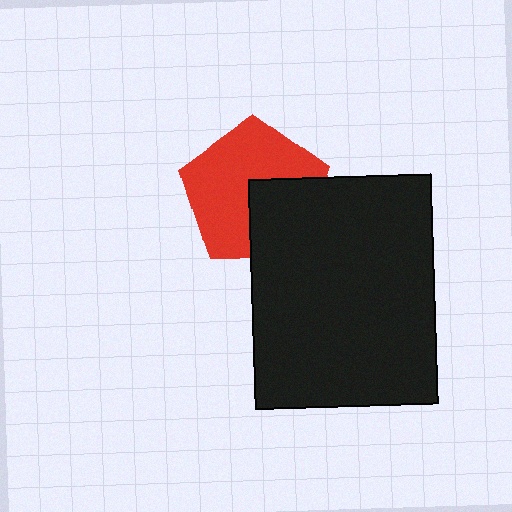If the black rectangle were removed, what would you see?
You would see the complete red pentagon.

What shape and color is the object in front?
The object in front is a black rectangle.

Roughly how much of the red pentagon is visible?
Most of it is visible (roughly 65%).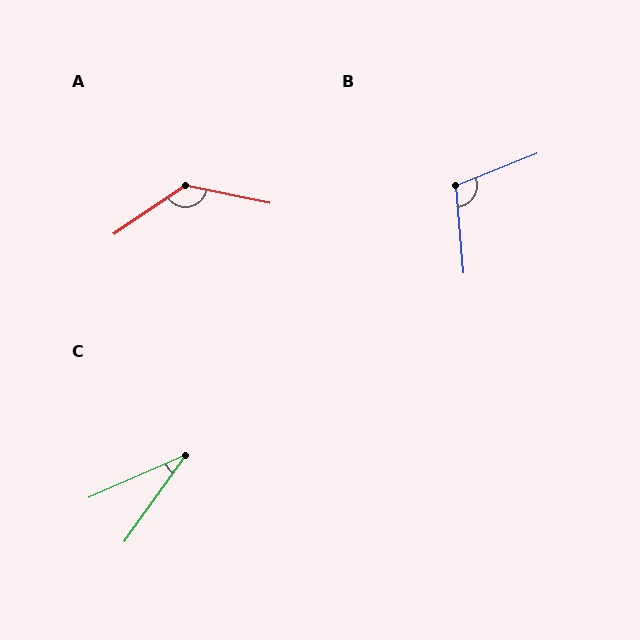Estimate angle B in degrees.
Approximately 107 degrees.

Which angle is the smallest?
C, at approximately 31 degrees.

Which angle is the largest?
A, at approximately 134 degrees.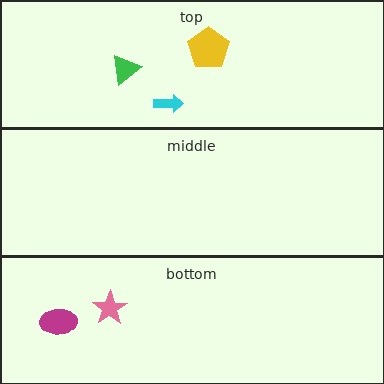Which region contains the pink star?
The bottom region.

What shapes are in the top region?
The green triangle, the cyan arrow, the yellow pentagon.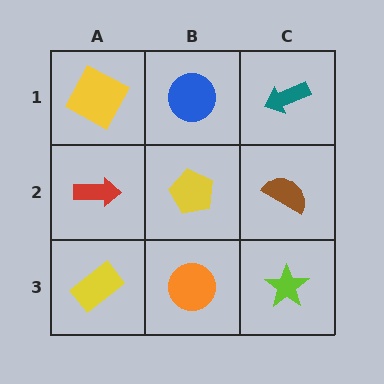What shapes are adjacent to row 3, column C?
A brown semicircle (row 2, column C), an orange circle (row 3, column B).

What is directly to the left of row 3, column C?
An orange circle.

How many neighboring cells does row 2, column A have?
3.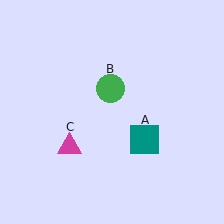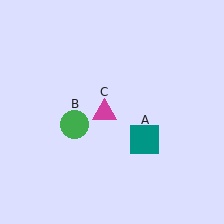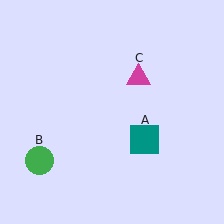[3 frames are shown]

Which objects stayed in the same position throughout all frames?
Teal square (object A) remained stationary.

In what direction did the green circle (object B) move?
The green circle (object B) moved down and to the left.